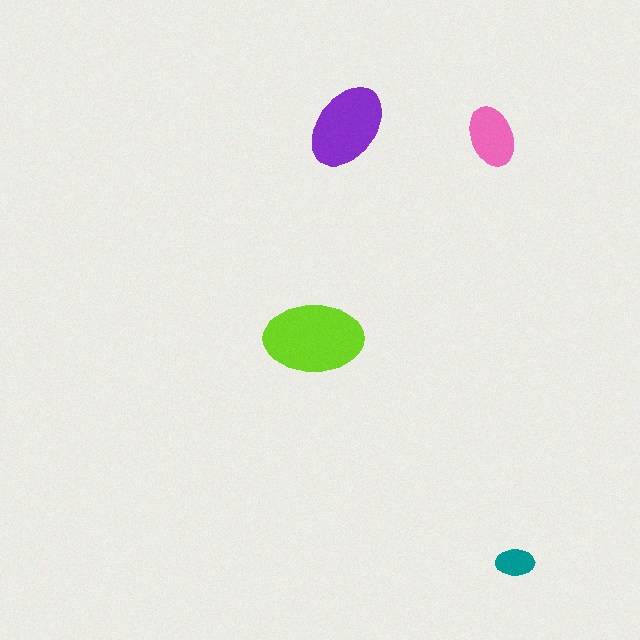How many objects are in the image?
There are 4 objects in the image.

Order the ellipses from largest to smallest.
the lime one, the purple one, the pink one, the teal one.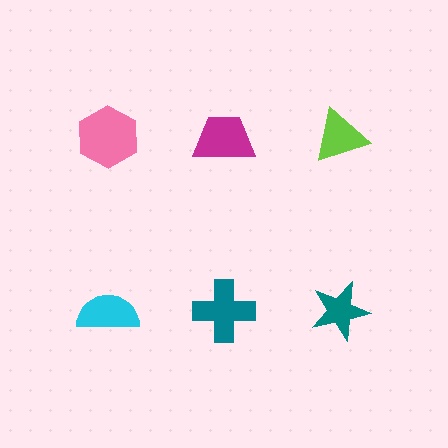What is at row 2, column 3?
A teal star.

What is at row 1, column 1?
A pink hexagon.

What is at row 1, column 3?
A lime triangle.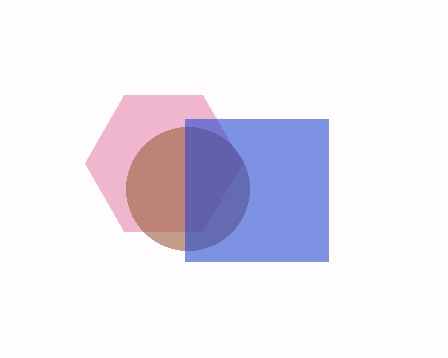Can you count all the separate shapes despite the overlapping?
Yes, there are 3 separate shapes.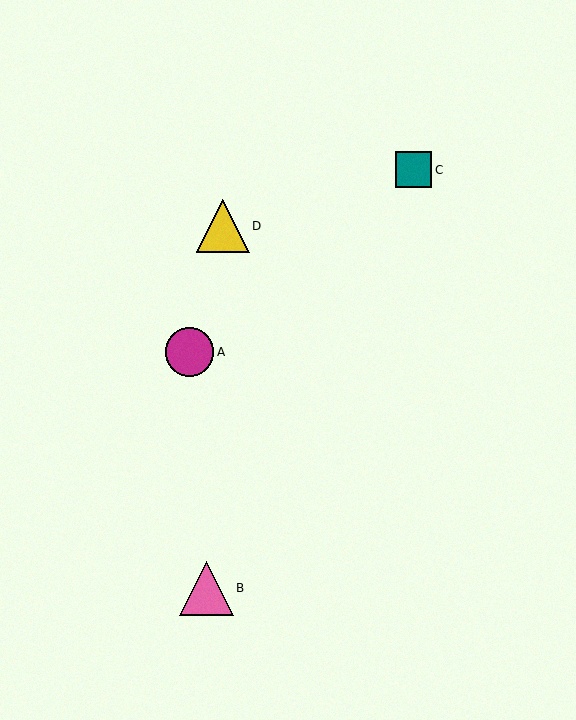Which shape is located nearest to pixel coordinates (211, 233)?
The yellow triangle (labeled D) at (223, 226) is nearest to that location.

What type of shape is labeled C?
Shape C is a teal square.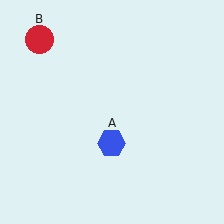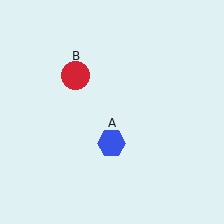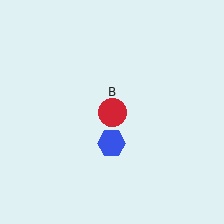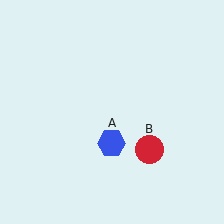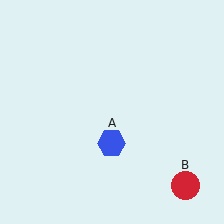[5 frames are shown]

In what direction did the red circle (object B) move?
The red circle (object B) moved down and to the right.